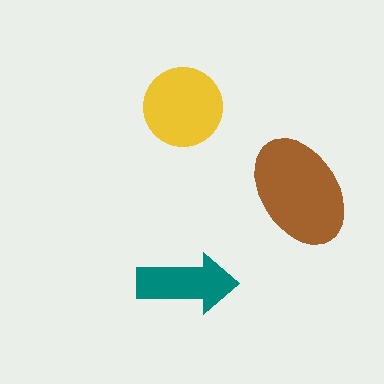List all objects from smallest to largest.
The teal arrow, the yellow circle, the brown ellipse.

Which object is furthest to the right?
The brown ellipse is rightmost.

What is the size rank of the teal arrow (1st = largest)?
3rd.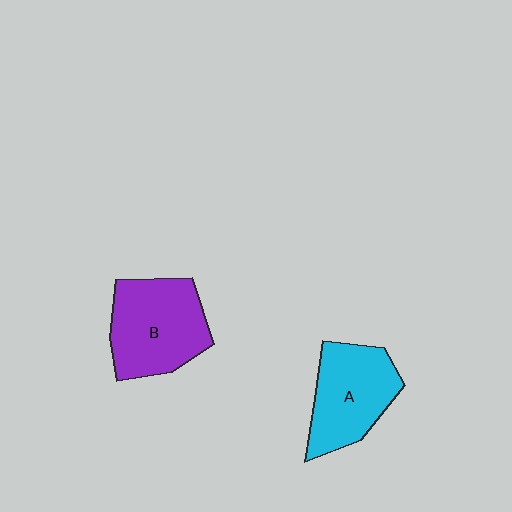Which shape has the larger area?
Shape B (purple).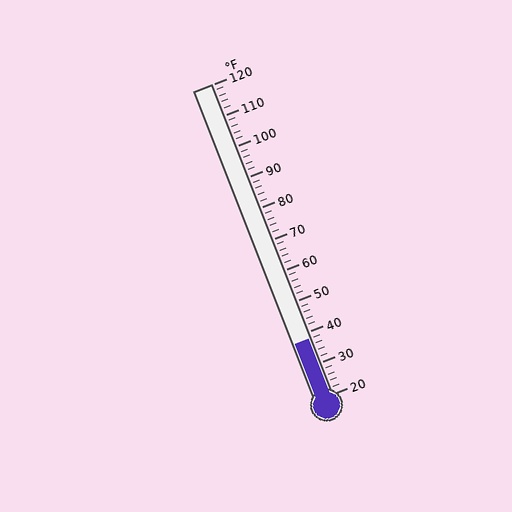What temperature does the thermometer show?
The thermometer shows approximately 38°F.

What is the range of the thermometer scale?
The thermometer scale ranges from 20°F to 120°F.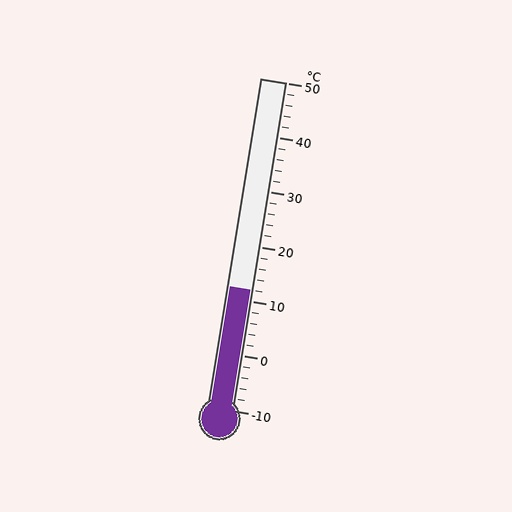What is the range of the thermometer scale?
The thermometer scale ranges from -10°C to 50°C.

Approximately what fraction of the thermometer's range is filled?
The thermometer is filled to approximately 35% of its range.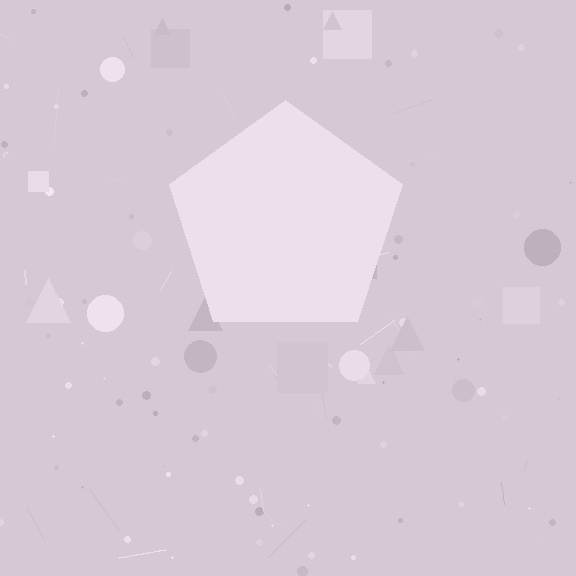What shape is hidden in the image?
A pentagon is hidden in the image.